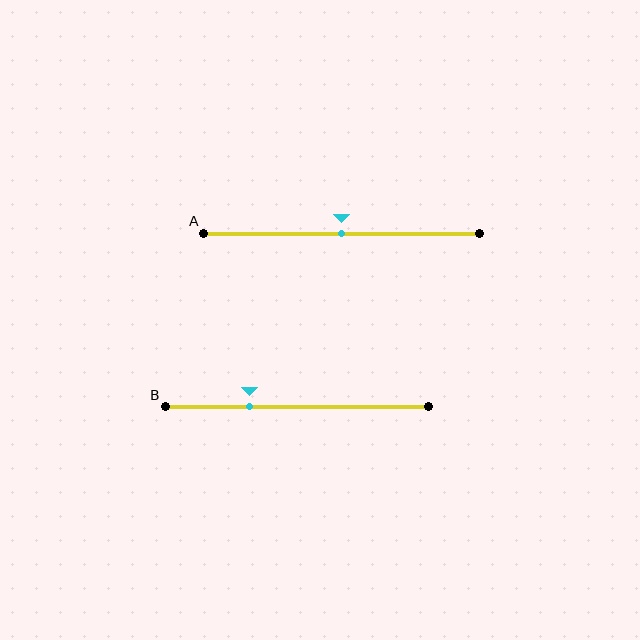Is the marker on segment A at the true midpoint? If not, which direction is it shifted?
Yes, the marker on segment A is at the true midpoint.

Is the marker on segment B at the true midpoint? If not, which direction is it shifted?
No, the marker on segment B is shifted to the left by about 18% of the segment length.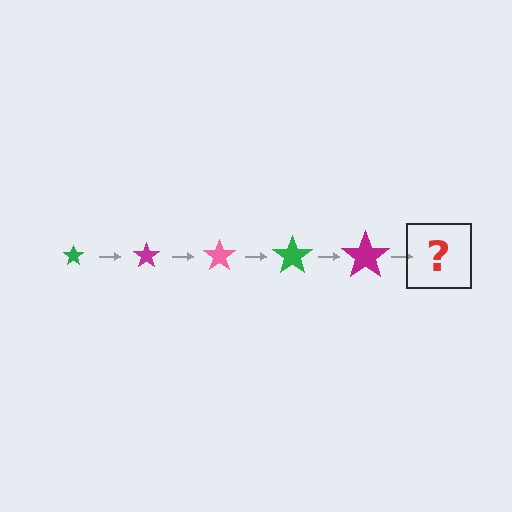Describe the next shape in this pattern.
It should be a pink star, larger than the previous one.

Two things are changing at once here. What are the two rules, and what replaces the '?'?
The two rules are that the star grows larger each step and the color cycles through green, magenta, and pink. The '?' should be a pink star, larger than the previous one.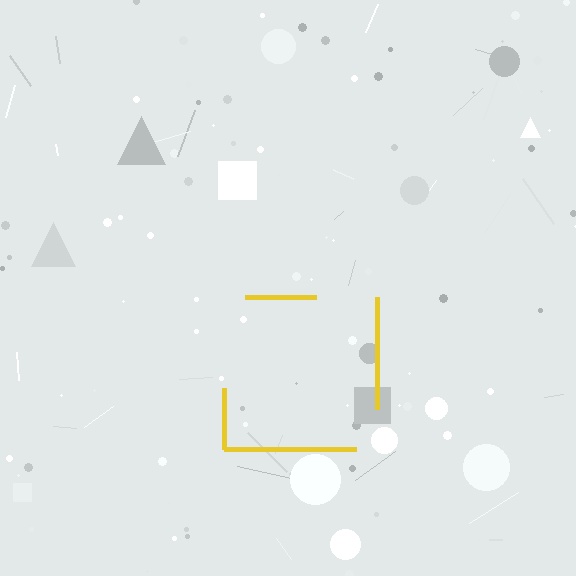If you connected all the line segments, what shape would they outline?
They would outline a square.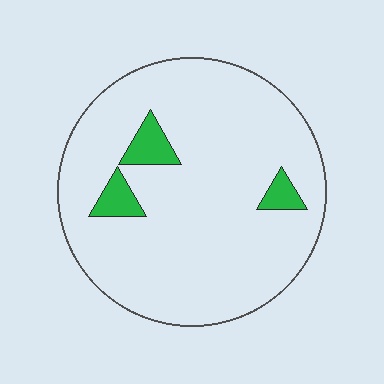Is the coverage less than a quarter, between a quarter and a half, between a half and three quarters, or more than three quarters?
Less than a quarter.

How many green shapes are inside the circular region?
3.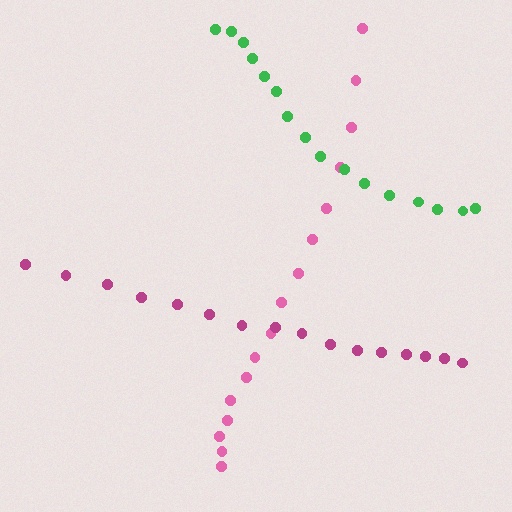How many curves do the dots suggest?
There are 3 distinct paths.